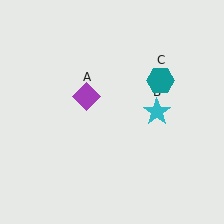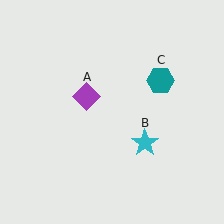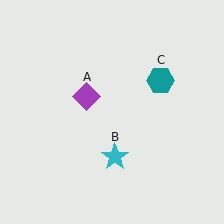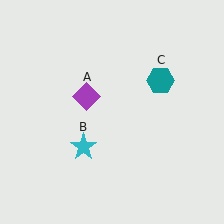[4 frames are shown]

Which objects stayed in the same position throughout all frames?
Purple diamond (object A) and teal hexagon (object C) remained stationary.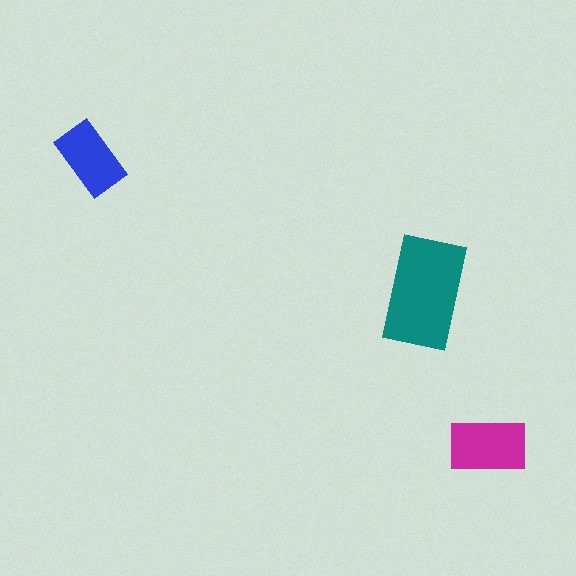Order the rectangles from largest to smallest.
the teal one, the magenta one, the blue one.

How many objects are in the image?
There are 3 objects in the image.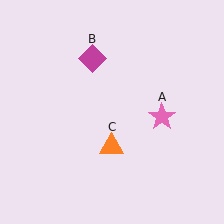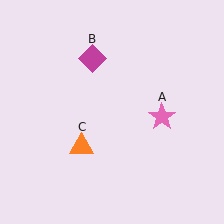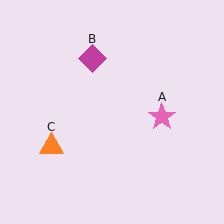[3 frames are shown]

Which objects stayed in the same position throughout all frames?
Pink star (object A) and magenta diamond (object B) remained stationary.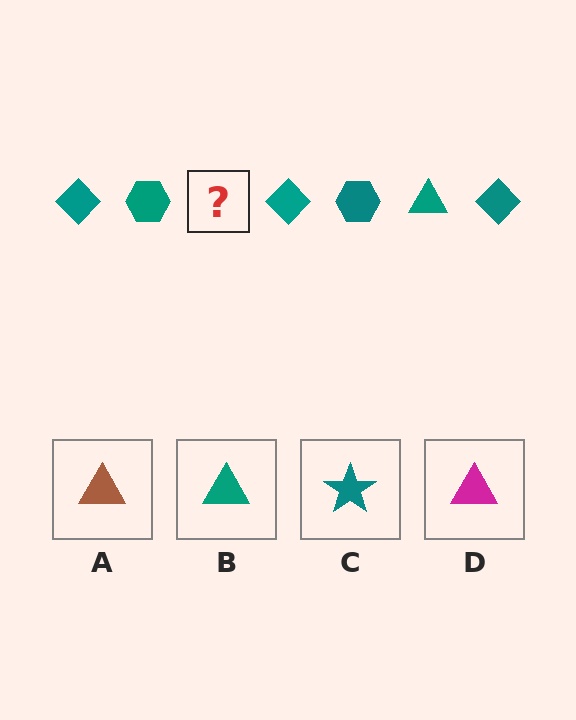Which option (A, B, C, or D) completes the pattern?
B.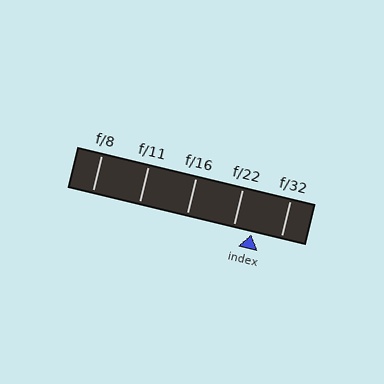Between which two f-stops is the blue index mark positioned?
The index mark is between f/22 and f/32.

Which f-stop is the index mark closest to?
The index mark is closest to f/22.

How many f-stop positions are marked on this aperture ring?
There are 5 f-stop positions marked.